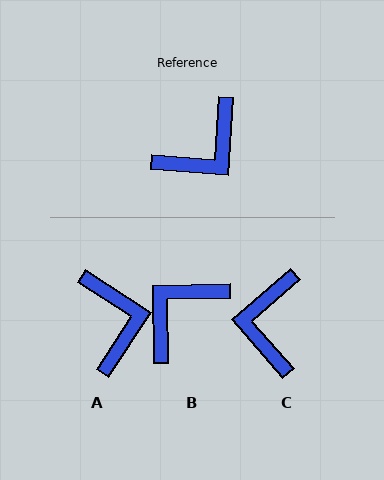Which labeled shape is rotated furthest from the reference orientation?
B, about 175 degrees away.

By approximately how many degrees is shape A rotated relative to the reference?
Approximately 61 degrees counter-clockwise.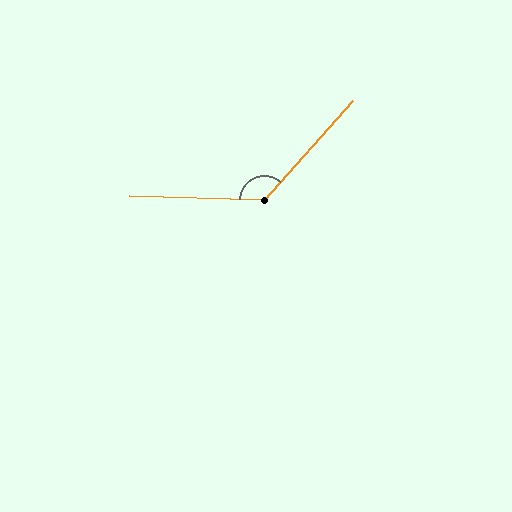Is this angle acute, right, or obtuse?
It is obtuse.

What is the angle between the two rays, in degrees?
Approximately 130 degrees.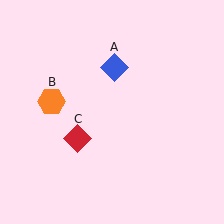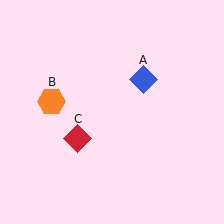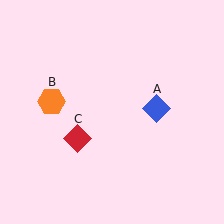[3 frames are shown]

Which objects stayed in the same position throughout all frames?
Orange hexagon (object B) and red diamond (object C) remained stationary.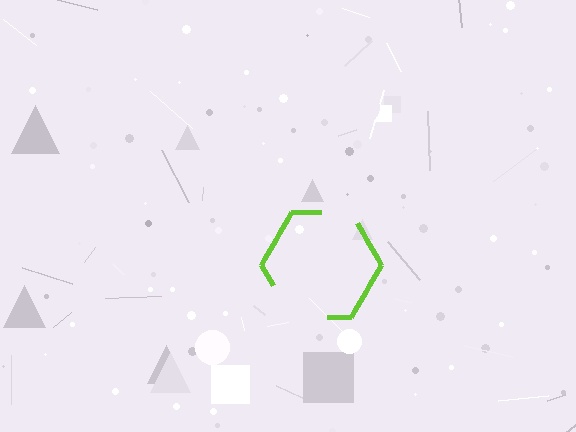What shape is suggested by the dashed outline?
The dashed outline suggests a hexagon.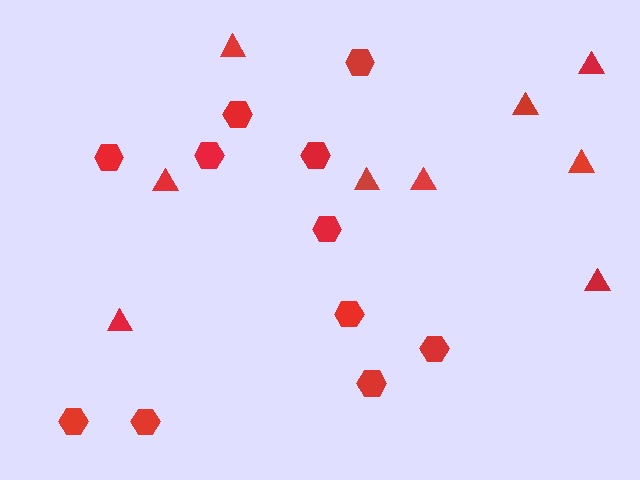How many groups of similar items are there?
There are 2 groups: one group of hexagons (11) and one group of triangles (9).